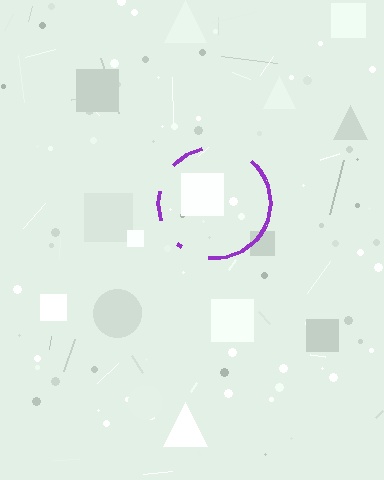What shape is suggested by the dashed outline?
The dashed outline suggests a circle.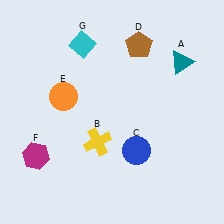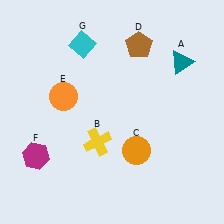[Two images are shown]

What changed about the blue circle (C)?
In Image 1, C is blue. In Image 2, it changed to orange.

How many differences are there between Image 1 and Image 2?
There is 1 difference between the two images.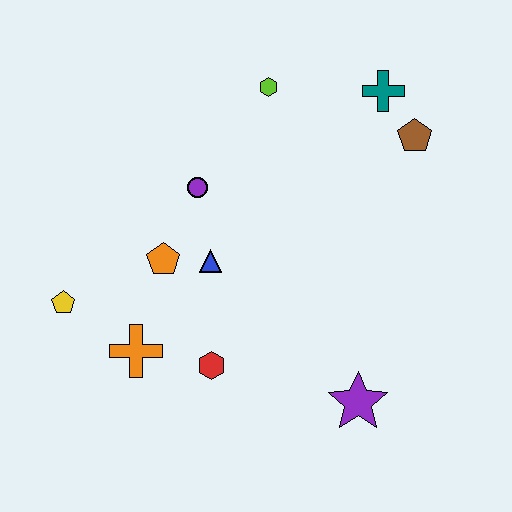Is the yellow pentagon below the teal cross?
Yes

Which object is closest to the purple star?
The red hexagon is closest to the purple star.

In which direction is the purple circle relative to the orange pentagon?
The purple circle is above the orange pentagon.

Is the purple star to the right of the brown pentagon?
No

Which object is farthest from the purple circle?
The purple star is farthest from the purple circle.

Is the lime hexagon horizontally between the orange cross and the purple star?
Yes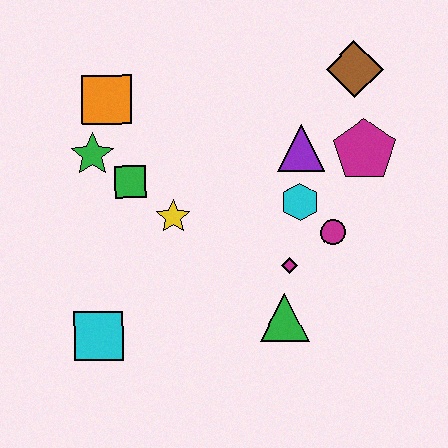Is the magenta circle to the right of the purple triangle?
Yes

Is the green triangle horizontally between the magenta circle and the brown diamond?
No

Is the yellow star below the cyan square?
No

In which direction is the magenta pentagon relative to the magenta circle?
The magenta pentagon is above the magenta circle.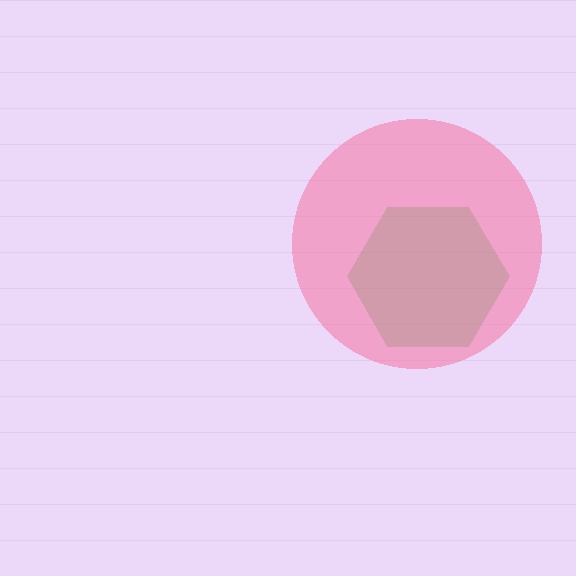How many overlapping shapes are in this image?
There are 2 overlapping shapes in the image.